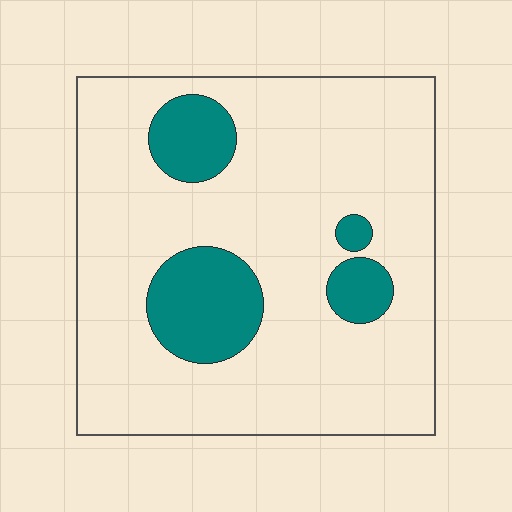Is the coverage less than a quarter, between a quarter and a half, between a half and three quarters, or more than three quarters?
Less than a quarter.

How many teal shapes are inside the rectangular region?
4.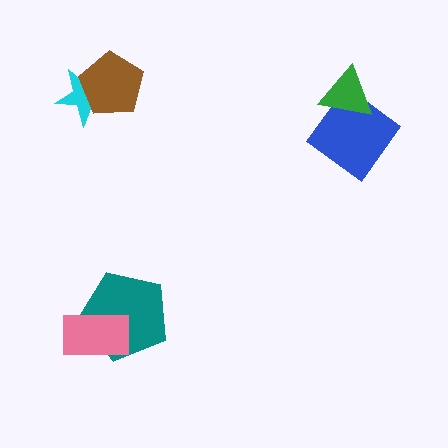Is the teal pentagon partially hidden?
Yes, it is partially covered by another shape.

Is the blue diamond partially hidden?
Yes, it is partially covered by another shape.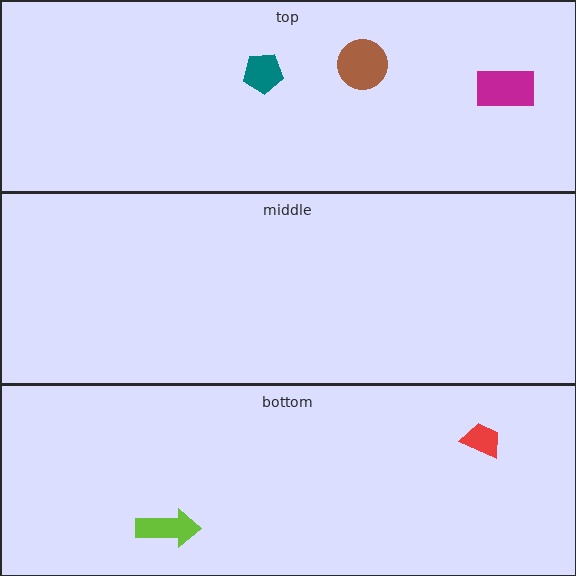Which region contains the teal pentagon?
The top region.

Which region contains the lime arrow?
The bottom region.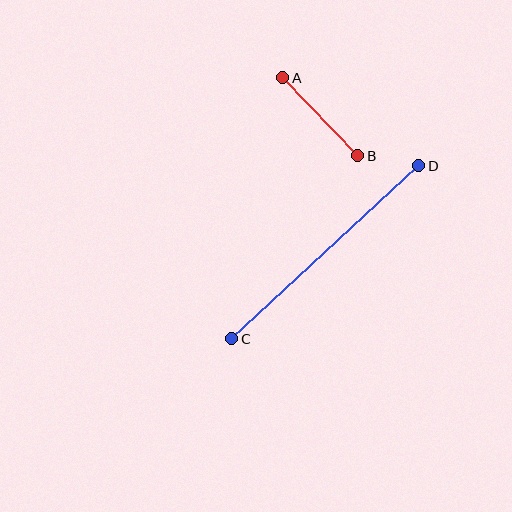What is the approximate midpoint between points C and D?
The midpoint is at approximately (325, 252) pixels.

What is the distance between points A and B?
The distance is approximately 108 pixels.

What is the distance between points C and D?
The distance is approximately 255 pixels.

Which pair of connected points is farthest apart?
Points C and D are farthest apart.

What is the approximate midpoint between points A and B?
The midpoint is at approximately (320, 117) pixels.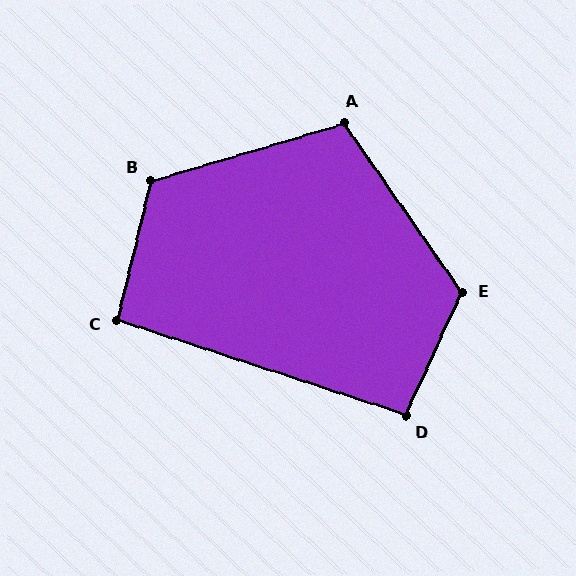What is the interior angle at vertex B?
Approximately 120 degrees (obtuse).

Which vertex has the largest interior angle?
E, at approximately 121 degrees.